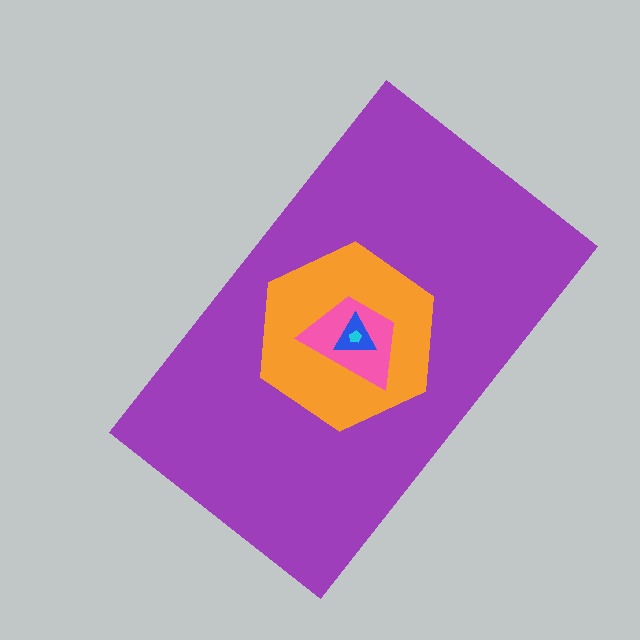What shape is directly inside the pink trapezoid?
The blue triangle.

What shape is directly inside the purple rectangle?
The orange hexagon.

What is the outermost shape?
The purple rectangle.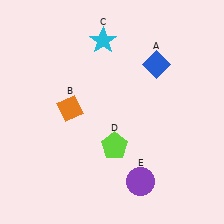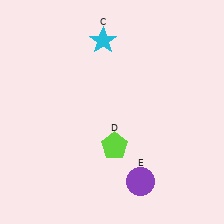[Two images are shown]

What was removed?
The orange diamond (B), the blue diamond (A) were removed in Image 2.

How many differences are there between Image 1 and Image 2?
There are 2 differences between the two images.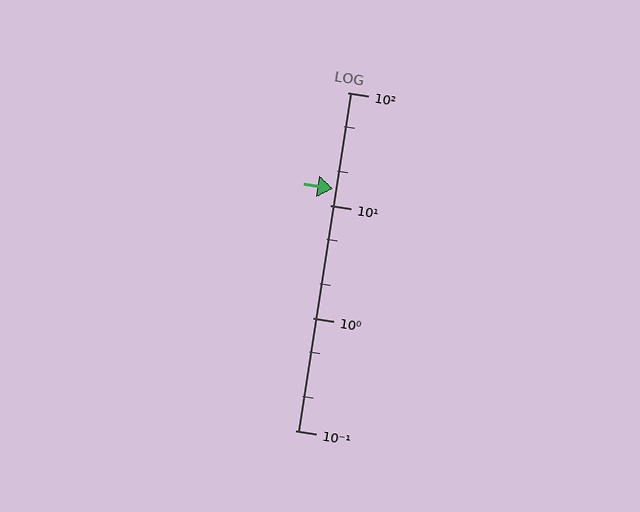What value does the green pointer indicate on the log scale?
The pointer indicates approximately 14.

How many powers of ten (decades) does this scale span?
The scale spans 3 decades, from 0.1 to 100.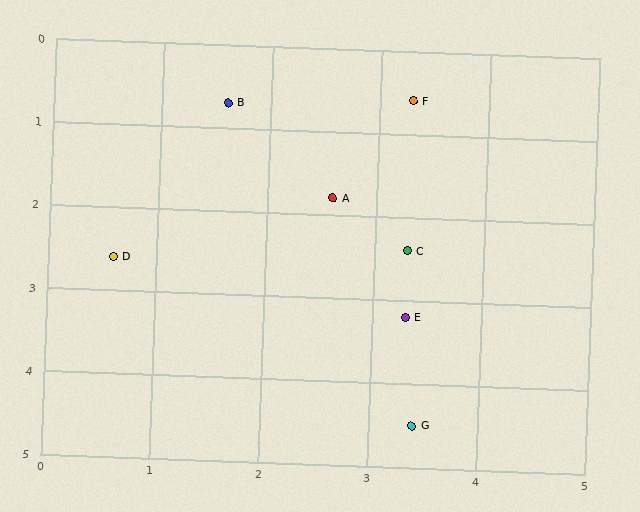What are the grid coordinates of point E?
Point E is at approximately (3.3, 3.2).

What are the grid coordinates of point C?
Point C is at approximately (3.3, 2.4).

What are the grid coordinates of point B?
Point B is at approximately (1.6, 0.7).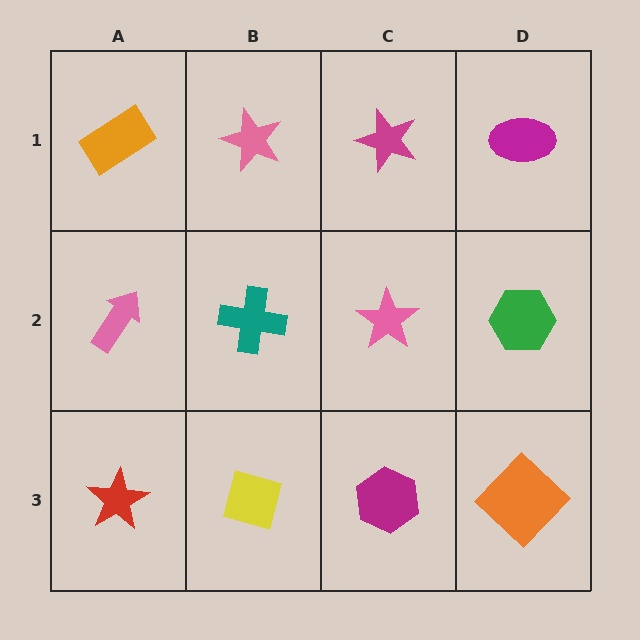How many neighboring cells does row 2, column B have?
4.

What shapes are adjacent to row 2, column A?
An orange rectangle (row 1, column A), a red star (row 3, column A), a teal cross (row 2, column B).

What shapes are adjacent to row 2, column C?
A magenta star (row 1, column C), a magenta hexagon (row 3, column C), a teal cross (row 2, column B), a green hexagon (row 2, column D).